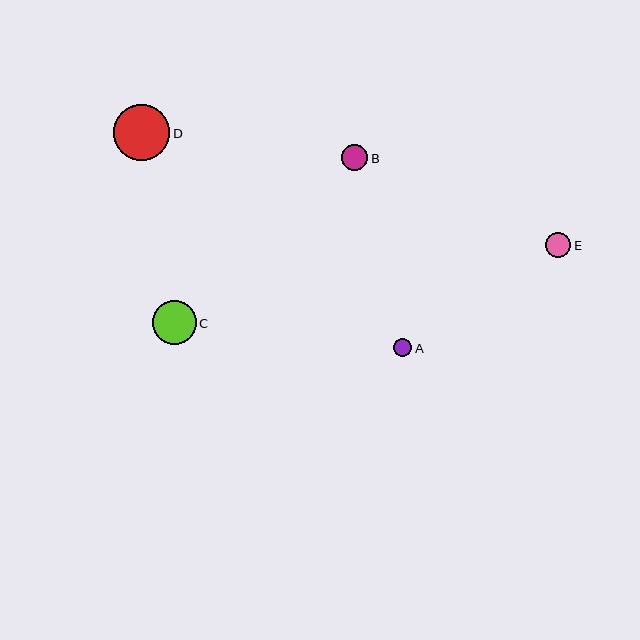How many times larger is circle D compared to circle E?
Circle D is approximately 2.3 times the size of circle E.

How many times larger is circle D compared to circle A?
Circle D is approximately 3.1 times the size of circle A.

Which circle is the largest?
Circle D is the largest with a size of approximately 56 pixels.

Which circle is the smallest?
Circle A is the smallest with a size of approximately 18 pixels.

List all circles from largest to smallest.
From largest to smallest: D, C, B, E, A.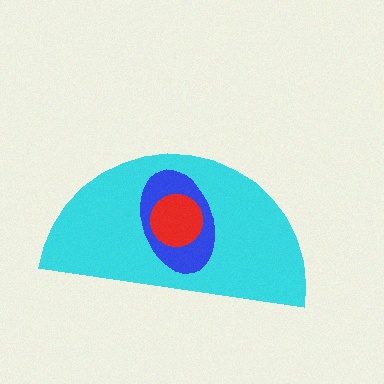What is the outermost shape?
The cyan semicircle.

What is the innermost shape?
The red circle.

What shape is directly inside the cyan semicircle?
The blue ellipse.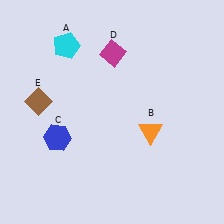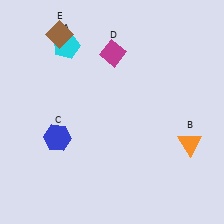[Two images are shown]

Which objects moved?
The objects that moved are: the orange triangle (B), the brown diamond (E).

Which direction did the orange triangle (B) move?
The orange triangle (B) moved right.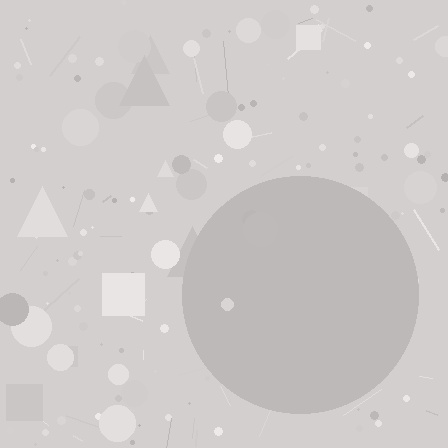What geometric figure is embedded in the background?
A circle is embedded in the background.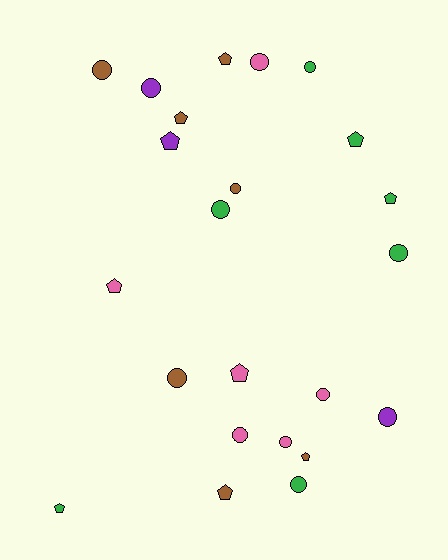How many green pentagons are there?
There are 3 green pentagons.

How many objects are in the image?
There are 23 objects.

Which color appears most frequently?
Brown, with 7 objects.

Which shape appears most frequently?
Circle, with 13 objects.